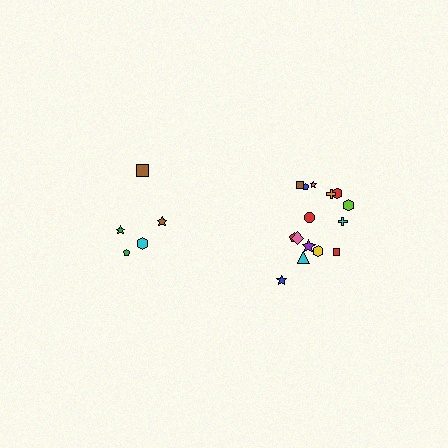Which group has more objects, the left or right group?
The right group.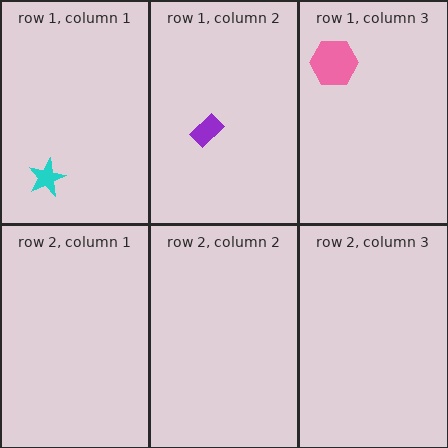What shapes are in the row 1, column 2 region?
The purple rectangle.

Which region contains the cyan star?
The row 1, column 1 region.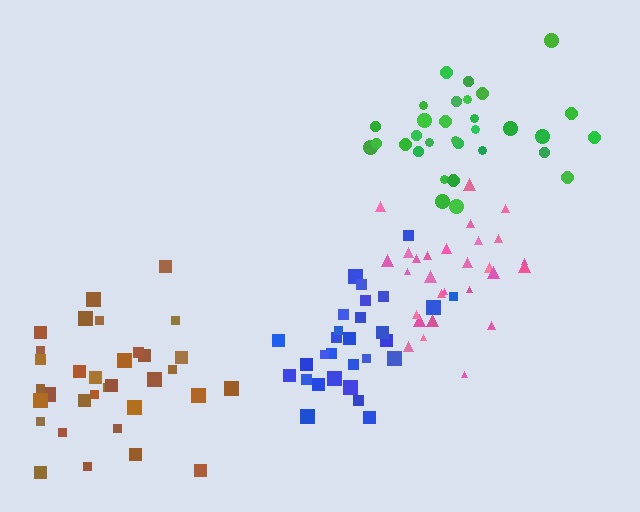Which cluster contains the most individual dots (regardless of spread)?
Brown (33).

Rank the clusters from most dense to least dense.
blue, pink, green, brown.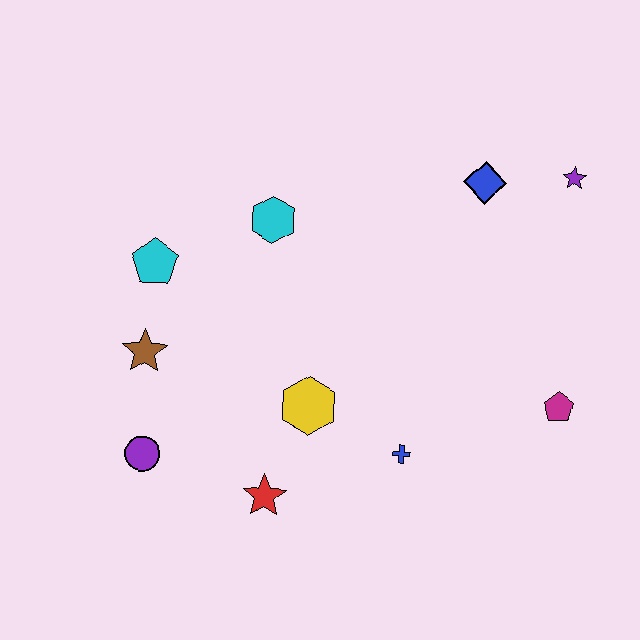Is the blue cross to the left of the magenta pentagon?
Yes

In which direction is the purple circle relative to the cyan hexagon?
The purple circle is below the cyan hexagon.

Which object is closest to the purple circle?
The brown star is closest to the purple circle.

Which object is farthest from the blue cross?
The purple star is farthest from the blue cross.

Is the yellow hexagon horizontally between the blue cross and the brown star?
Yes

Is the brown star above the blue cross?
Yes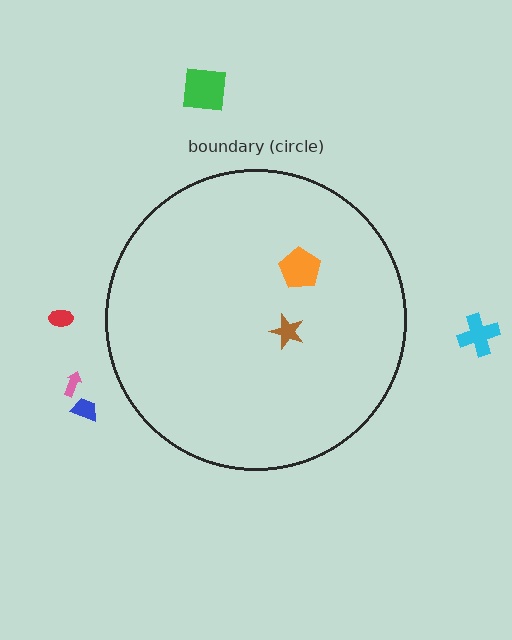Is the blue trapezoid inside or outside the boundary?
Outside.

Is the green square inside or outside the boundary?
Outside.